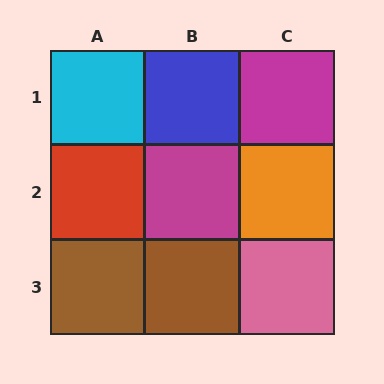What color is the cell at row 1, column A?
Cyan.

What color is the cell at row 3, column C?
Pink.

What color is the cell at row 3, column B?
Brown.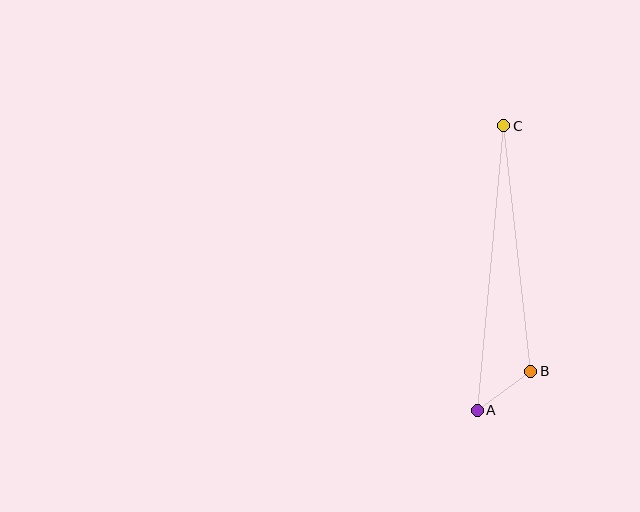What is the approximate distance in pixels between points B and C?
The distance between B and C is approximately 247 pixels.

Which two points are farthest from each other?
Points A and C are farthest from each other.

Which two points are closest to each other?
Points A and B are closest to each other.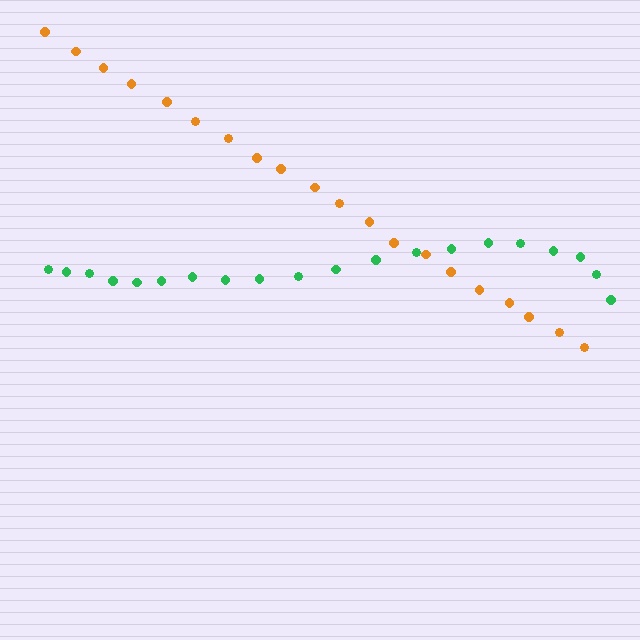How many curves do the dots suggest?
There are 2 distinct paths.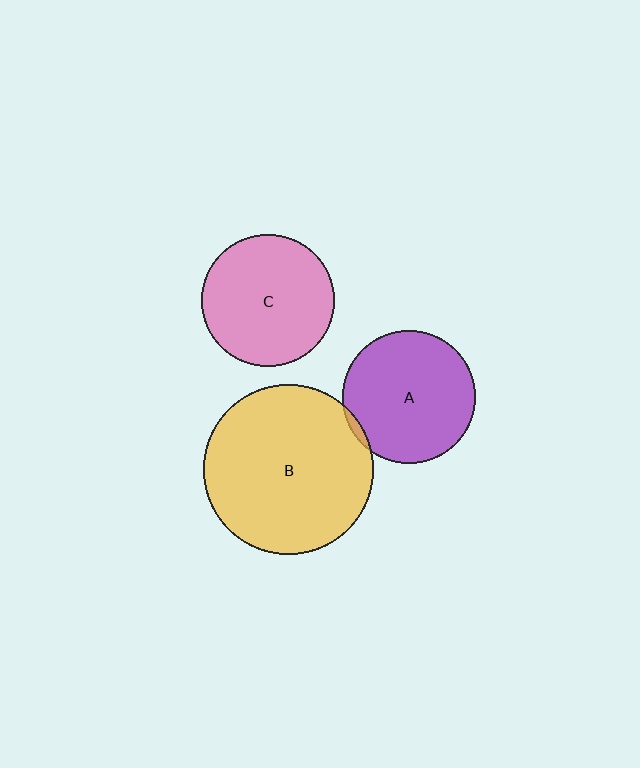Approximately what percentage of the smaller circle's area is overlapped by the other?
Approximately 5%.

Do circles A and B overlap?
Yes.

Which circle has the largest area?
Circle B (yellow).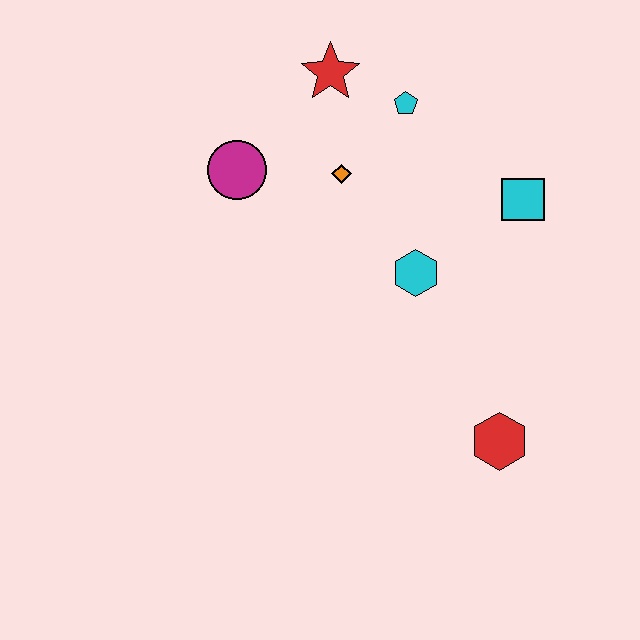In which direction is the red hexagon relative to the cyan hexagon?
The red hexagon is below the cyan hexagon.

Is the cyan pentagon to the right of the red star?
Yes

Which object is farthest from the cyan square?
The magenta circle is farthest from the cyan square.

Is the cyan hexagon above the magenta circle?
No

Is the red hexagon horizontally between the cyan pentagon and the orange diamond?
No